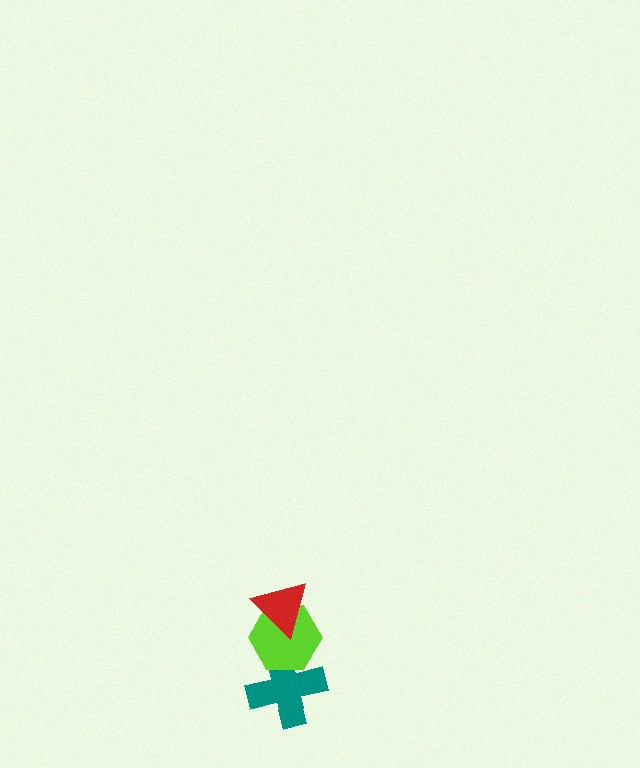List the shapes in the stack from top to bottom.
From top to bottom: the red triangle, the lime hexagon, the teal cross.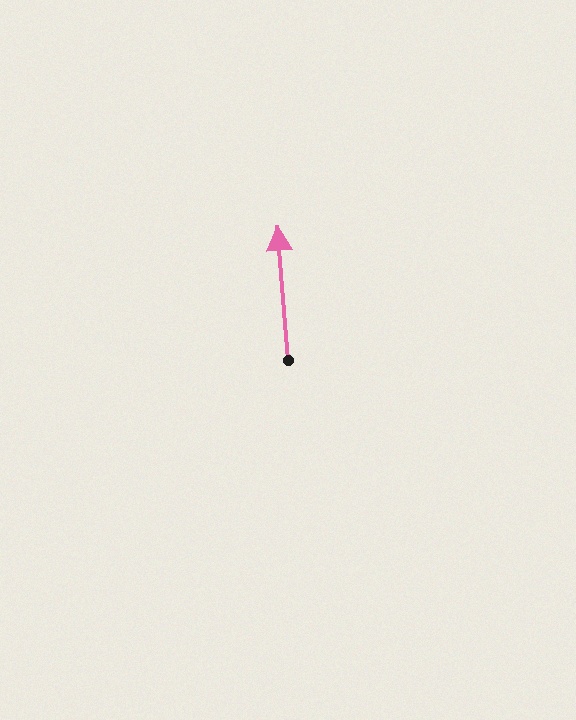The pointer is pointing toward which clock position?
Roughly 12 o'clock.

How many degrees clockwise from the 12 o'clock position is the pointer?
Approximately 356 degrees.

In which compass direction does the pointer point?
North.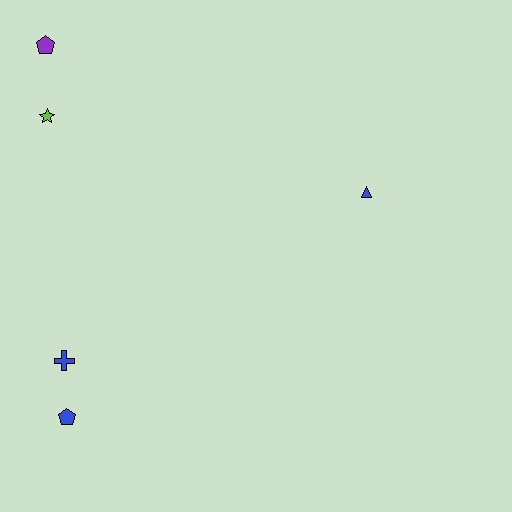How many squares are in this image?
There are no squares.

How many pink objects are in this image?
There are no pink objects.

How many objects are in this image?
There are 5 objects.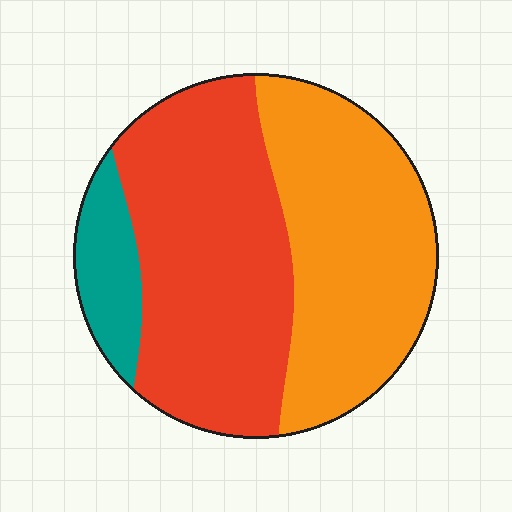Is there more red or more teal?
Red.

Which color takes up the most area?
Red, at roughly 50%.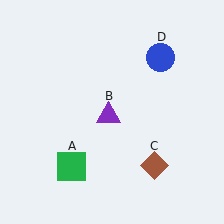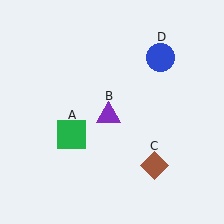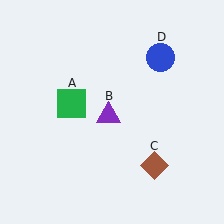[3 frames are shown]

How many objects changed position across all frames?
1 object changed position: green square (object A).